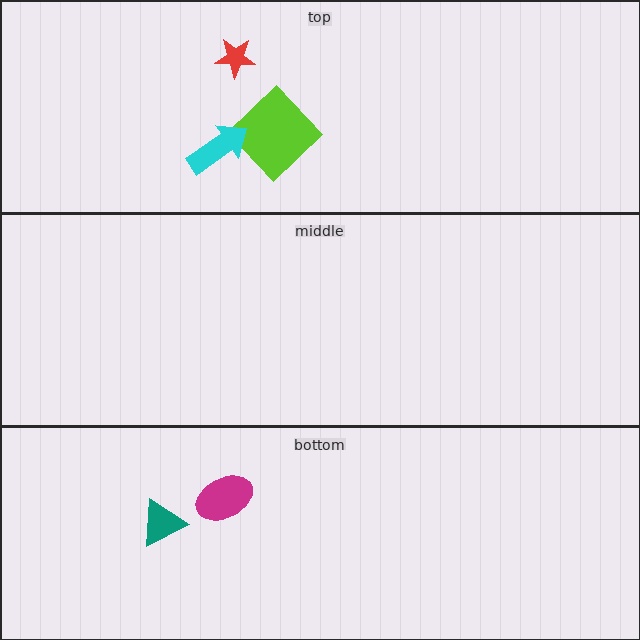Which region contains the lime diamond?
The top region.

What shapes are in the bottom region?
The teal triangle, the magenta ellipse.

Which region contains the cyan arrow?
The top region.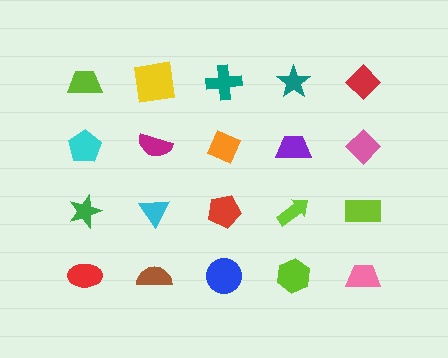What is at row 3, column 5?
A lime rectangle.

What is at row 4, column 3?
A blue circle.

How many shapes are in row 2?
5 shapes.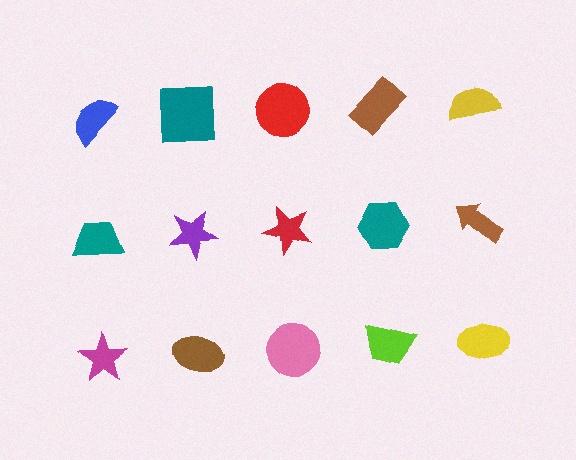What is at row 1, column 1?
A blue semicircle.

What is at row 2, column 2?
A purple star.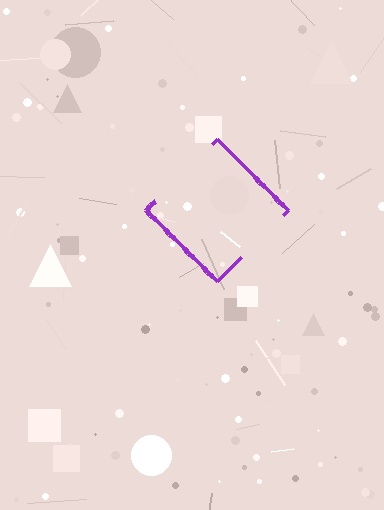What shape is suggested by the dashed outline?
The dashed outline suggests a diamond.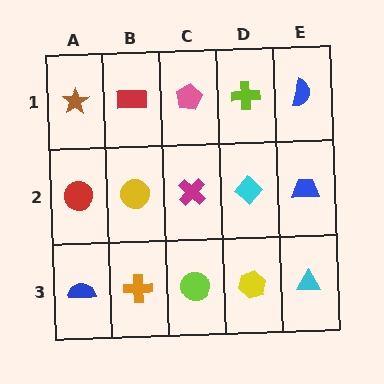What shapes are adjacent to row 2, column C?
A pink pentagon (row 1, column C), a lime circle (row 3, column C), a yellow circle (row 2, column B), a cyan diamond (row 2, column D).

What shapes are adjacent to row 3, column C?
A magenta cross (row 2, column C), an orange cross (row 3, column B), a yellow hexagon (row 3, column D).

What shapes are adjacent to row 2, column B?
A red rectangle (row 1, column B), an orange cross (row 3, column B), a red circle (row 2, column A), a magenta cross (row 2, column C).